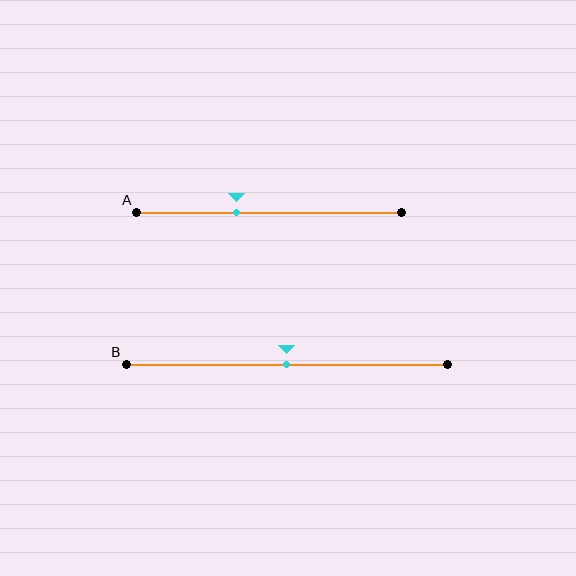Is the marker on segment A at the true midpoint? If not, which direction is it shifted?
No, the marker on segment A is shifted to the left by about 12% of the segment length.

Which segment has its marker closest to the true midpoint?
Segment B has its marker closest to the true midpoint.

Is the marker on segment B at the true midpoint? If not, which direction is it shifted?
Yes, the marker on segment B is at the true midpoint.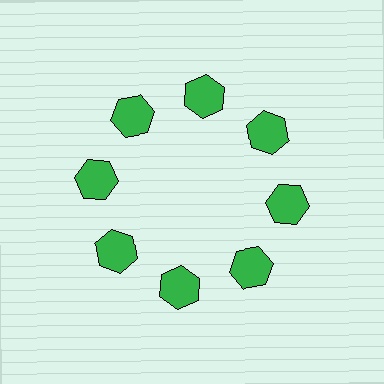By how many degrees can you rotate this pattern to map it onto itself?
The pattern maps onto itself every 45 degrees of rotation.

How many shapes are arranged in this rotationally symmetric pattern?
There are 8 shapes, arranged in 8 groups of 1.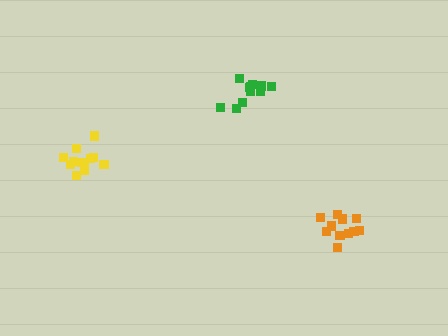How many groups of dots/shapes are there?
There are 3 groups.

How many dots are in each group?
Group 1: 12 dots, Group 2: 11 dots, Group 3: 12 dots (35 total).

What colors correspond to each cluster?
The clusters are colored: orange, green, yellow.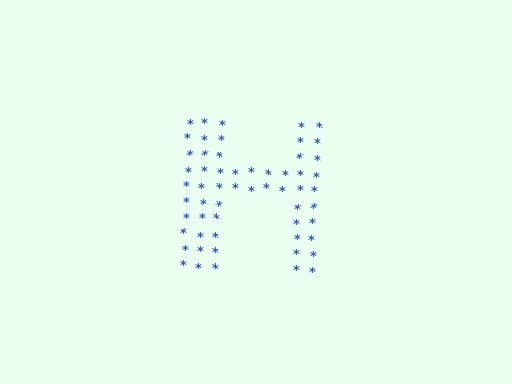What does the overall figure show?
The overall figure shows the letter H.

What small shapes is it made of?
It is made of small asterisks.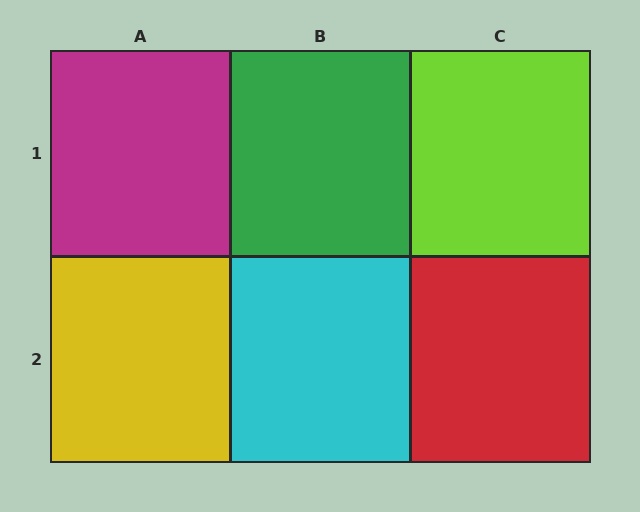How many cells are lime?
1 cell is lime.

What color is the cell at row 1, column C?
Lime.